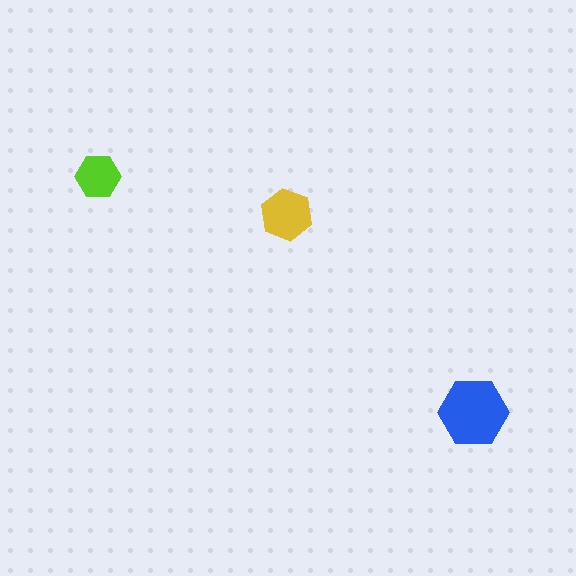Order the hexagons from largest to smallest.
the blue one, the yellow one, the lime one.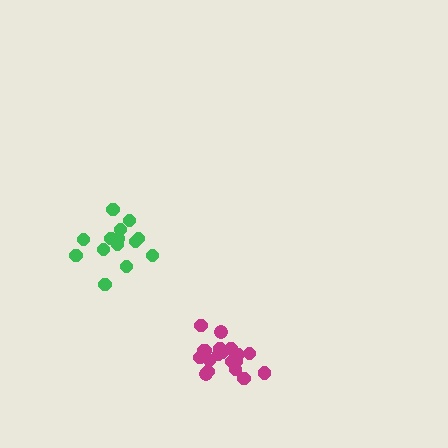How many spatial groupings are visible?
There are 2 spatial groupings.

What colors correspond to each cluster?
The clusters are colored: green, magenta.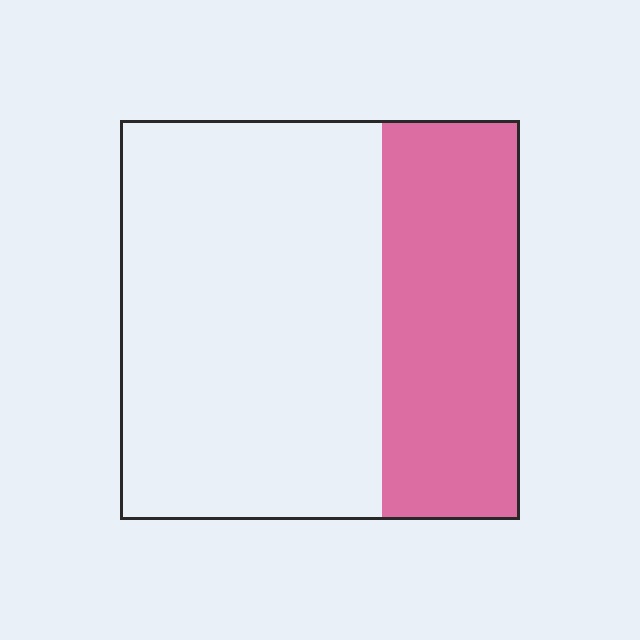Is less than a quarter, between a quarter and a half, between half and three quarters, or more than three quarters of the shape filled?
Between a quarter and a half.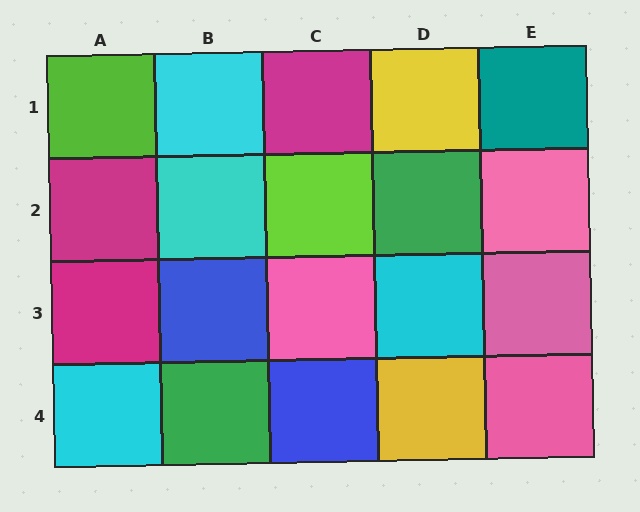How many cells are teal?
1 cell is teal.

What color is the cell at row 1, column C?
Magenta.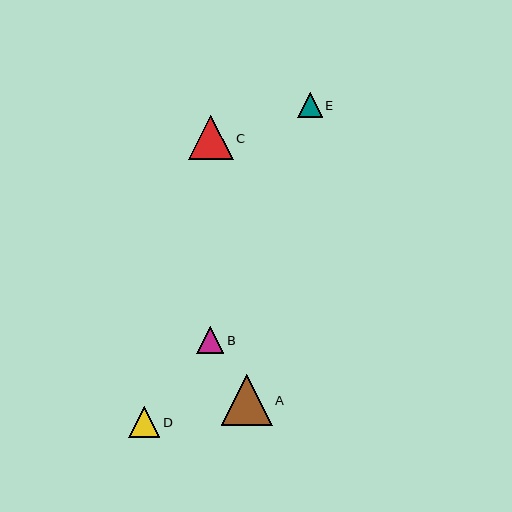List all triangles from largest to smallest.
From largest to smallest: A, C, D, B, E.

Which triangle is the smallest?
Triangle E is the smallest with a size of approximately 24 pixels.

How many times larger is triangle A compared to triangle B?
Triangle A is approximately 1.8 times the size of triangle B.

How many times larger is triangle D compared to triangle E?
Triangle D is approximately 1.3 times the size of triangle E.